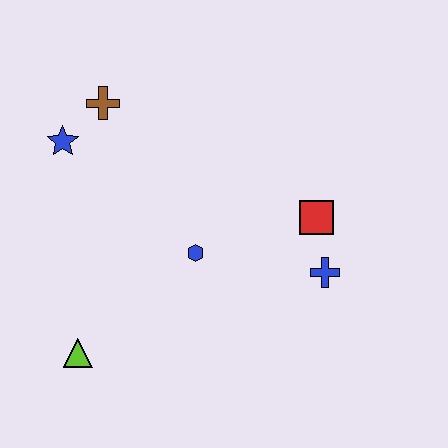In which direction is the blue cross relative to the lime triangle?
The blue cross is to the right of the lime triangle.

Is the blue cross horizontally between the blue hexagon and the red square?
No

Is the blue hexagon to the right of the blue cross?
No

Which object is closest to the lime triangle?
The blue hexagon is closest to the lime triangle.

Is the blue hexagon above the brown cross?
No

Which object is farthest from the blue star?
The blue cross is farthest from the blue star.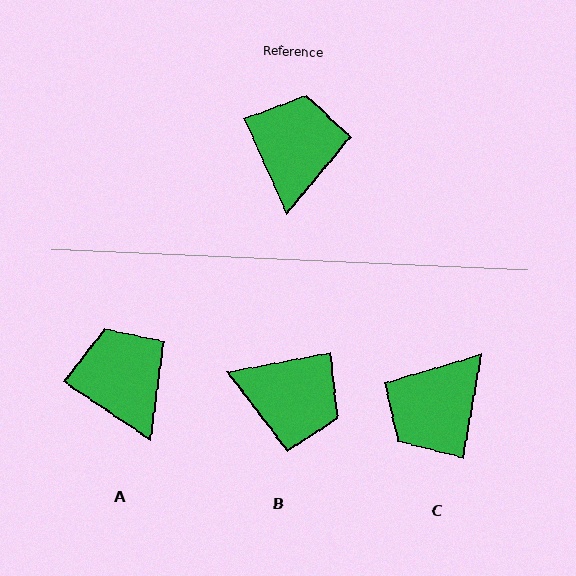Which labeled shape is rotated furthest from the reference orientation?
C, about 146 degrees away.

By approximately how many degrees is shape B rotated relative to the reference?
Approximately 103 degrees clockwise.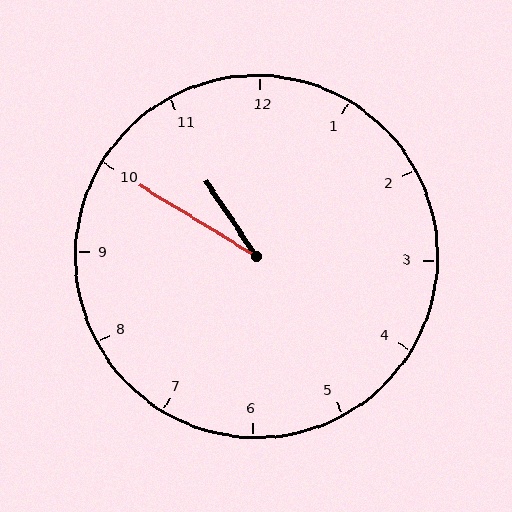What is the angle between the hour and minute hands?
Approximately 25 degrees.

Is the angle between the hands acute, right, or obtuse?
It is acute.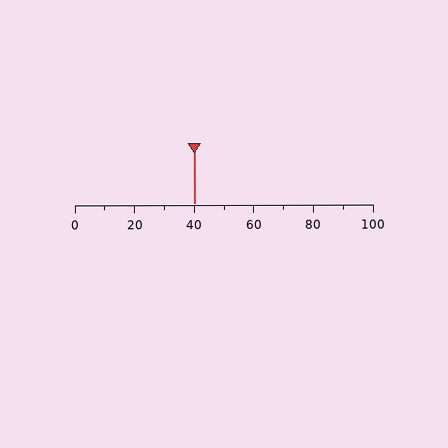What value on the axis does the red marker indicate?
The marker indicates approximately 40.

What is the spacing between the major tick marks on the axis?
The major ticks are spaced 20 apart.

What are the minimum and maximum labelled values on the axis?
The axis runs from 0 to 100.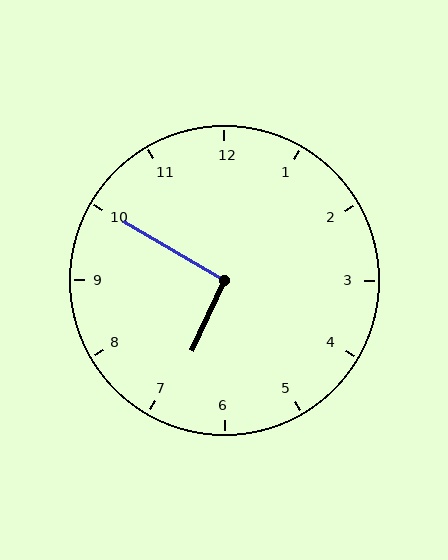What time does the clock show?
6:50.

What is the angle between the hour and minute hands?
Approximately 95 degrees.